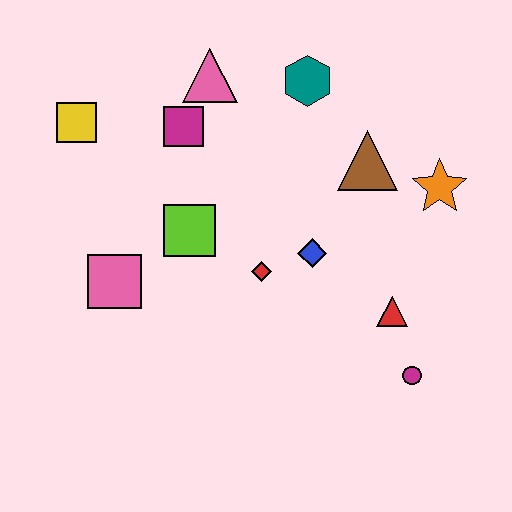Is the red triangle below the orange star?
Yes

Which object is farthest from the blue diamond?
The yellow square is farthest from the blue diamond.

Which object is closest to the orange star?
The brown triangle is closest to the orange star.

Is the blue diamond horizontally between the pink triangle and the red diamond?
No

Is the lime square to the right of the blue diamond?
No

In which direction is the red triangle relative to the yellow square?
The red triangle is to the right of the yellow square.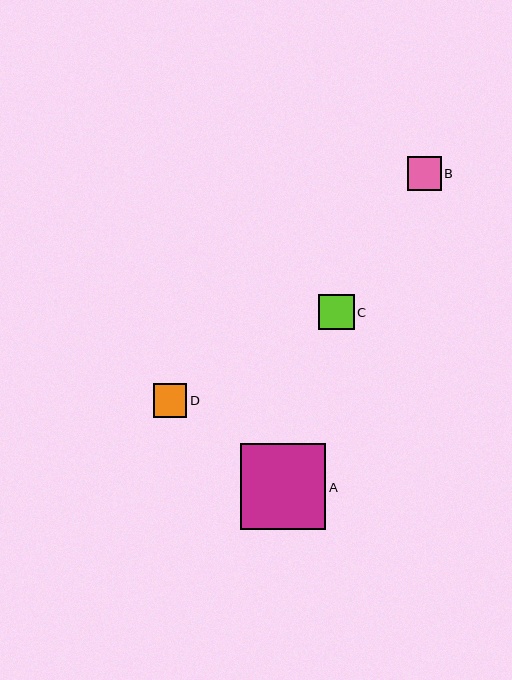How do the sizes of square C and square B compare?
Square C and square B are approximately the same size.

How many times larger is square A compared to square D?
Square A is approximately 2.5 times the size of square D.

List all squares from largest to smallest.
From largest to smallest: A, C, B, D.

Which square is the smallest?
Square D is the smallest with a size of approximately 34 pixels.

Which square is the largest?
Square A is the largest with a size of approximately 86 pixels.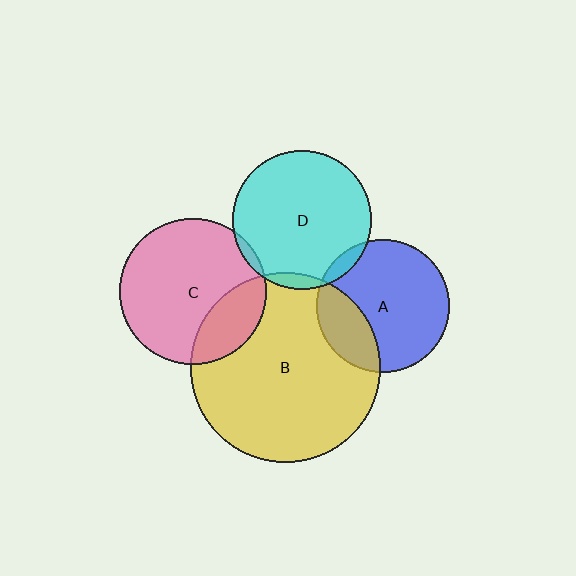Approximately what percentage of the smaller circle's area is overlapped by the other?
Approximately 5%.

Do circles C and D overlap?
Yes.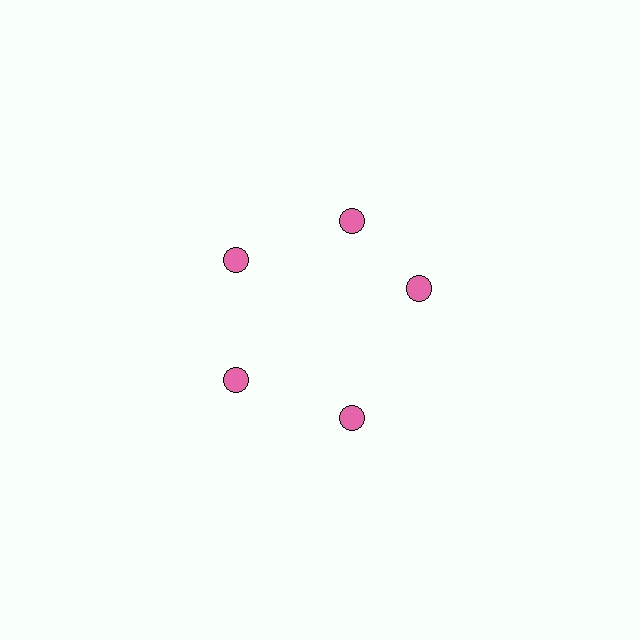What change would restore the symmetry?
The symmetry would be restored by rotating it back into even spacing with its neighbors so that all 5 circles sit at equal angles and equal distance from the center.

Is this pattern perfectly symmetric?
No. The 5 pink circles are arranged in a ring, but one element near the 3 o'clock position is rotated out of alignment along the ring, breaking the 5-fold rotational symmetry.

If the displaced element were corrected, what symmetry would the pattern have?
It would have 5-fold rotational symmetry — the pattern would map onto itself every 72 degrees.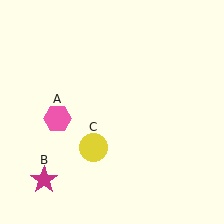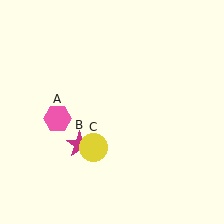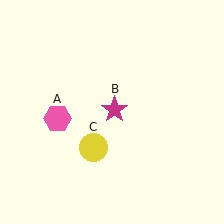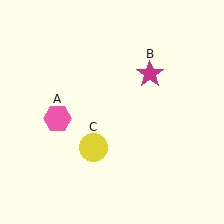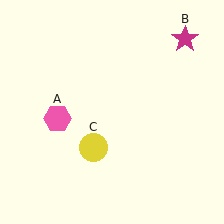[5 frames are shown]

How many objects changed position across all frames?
1 object changed position: magenta star (object B).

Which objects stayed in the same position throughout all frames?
Pink hexagon (object A) and yellow circle (object C) remained stationary.